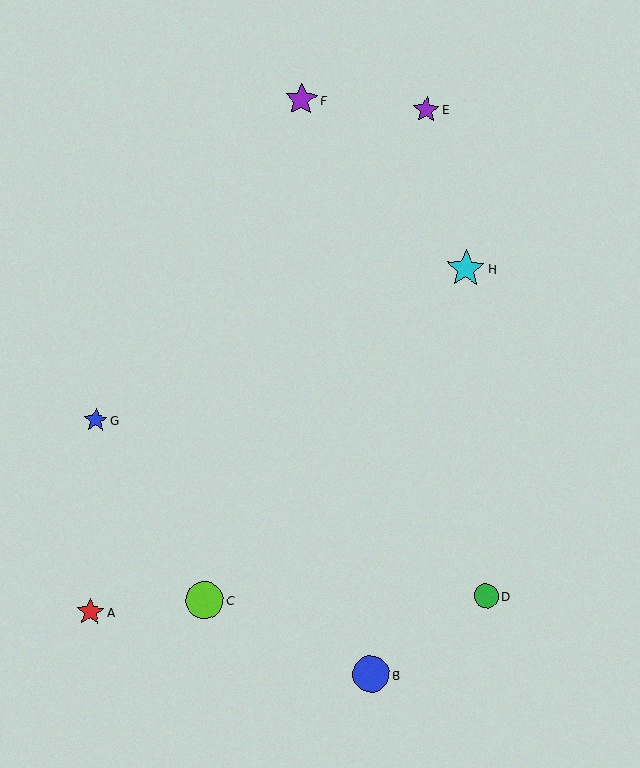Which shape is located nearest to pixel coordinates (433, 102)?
The purple star (labeled E) at (426, 110) is nearest to that location.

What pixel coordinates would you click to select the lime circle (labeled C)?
Click at (205, 600) to select the lime circle C.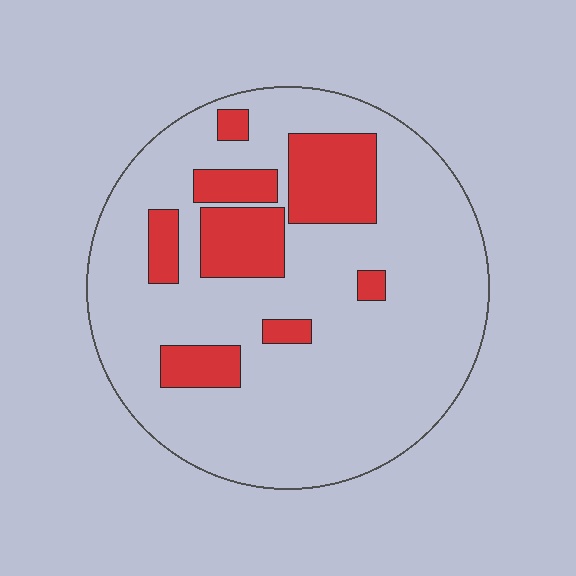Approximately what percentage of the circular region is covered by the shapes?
Approximately 20%.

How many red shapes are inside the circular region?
8.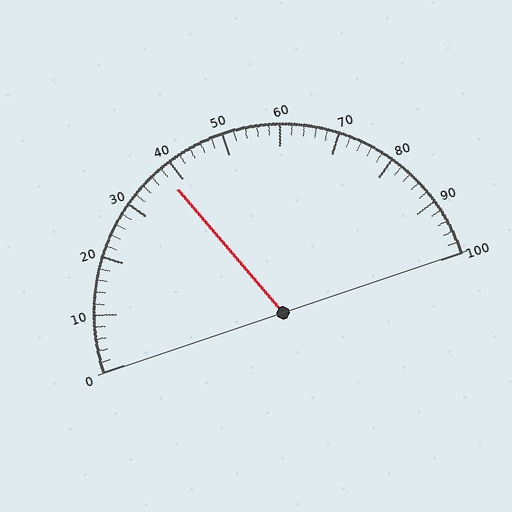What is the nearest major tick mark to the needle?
The nearest major tick mark is 40.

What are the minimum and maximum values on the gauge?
The gauge ranges from 0 to 100.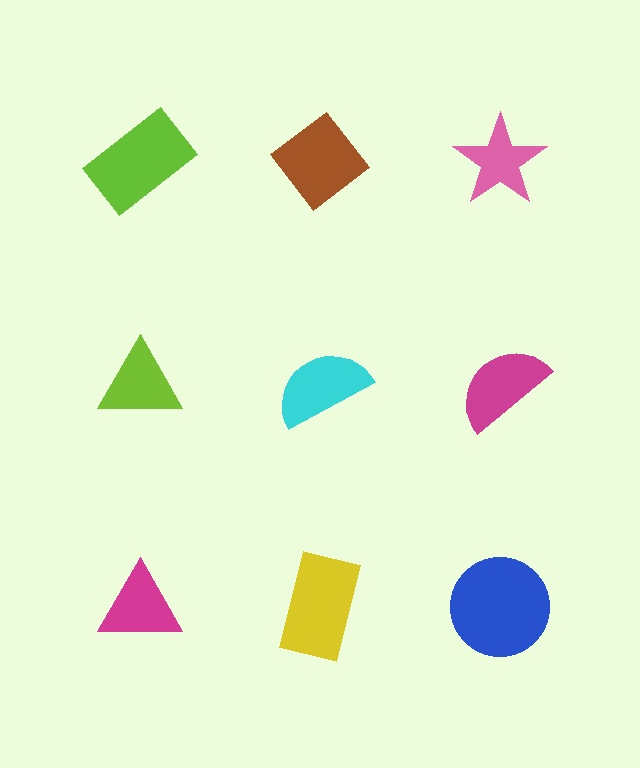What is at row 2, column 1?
A lime triangle.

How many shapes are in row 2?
3 shapes.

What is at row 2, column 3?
A magenta semicircle.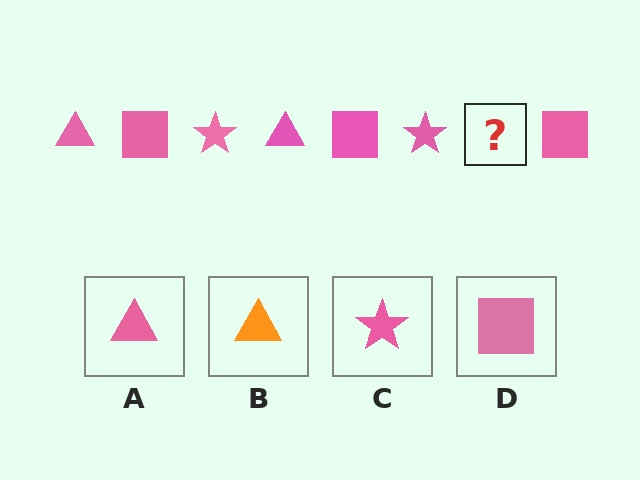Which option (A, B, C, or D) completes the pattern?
A.